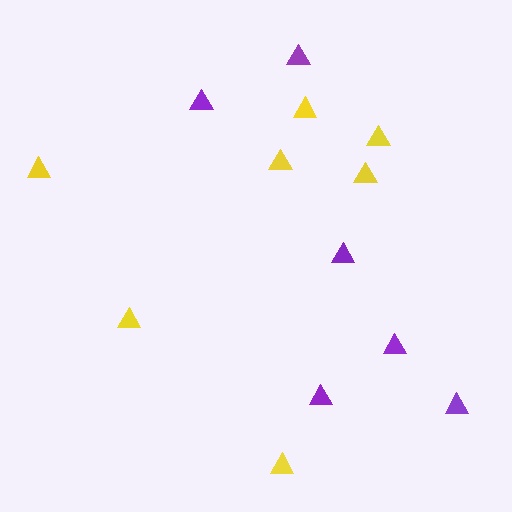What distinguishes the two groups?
There are 2 groups: one group of purple triangles (6) and one group of yellow triangles (7).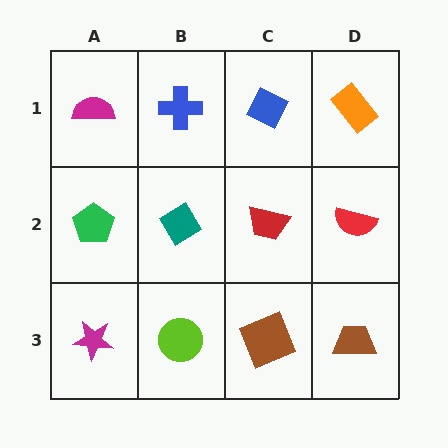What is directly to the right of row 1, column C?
An orange rectangle.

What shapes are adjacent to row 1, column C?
A red trapezoid (row 2, column C), a blue cross (row 1, column B), an orange rectangle (row 1, column D).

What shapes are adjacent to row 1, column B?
A teal diamond (row 2, column B), a magenta semicircle (row 1, column A), a blue diamond (row 1, column C).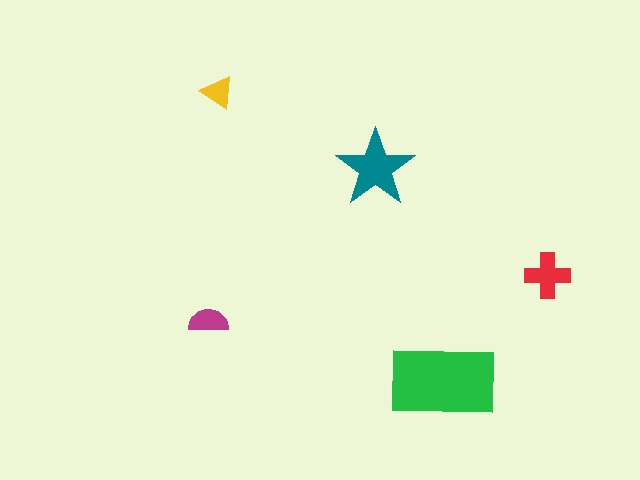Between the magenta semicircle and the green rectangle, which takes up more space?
The green rectangle.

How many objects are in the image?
There are 5 objects in the image.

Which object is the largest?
The green rectangle.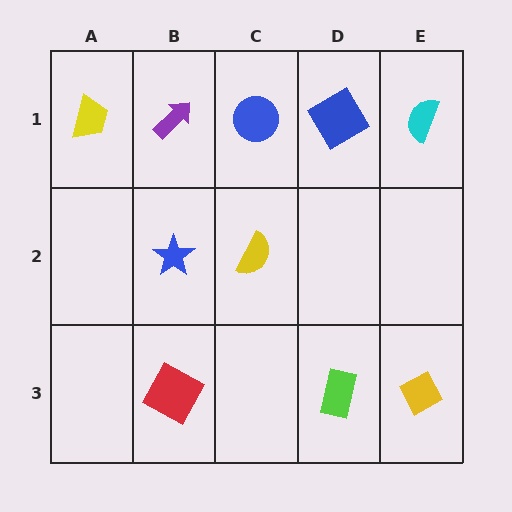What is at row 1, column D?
A blue diamond.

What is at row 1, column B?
A purple arrow.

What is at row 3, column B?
A red square.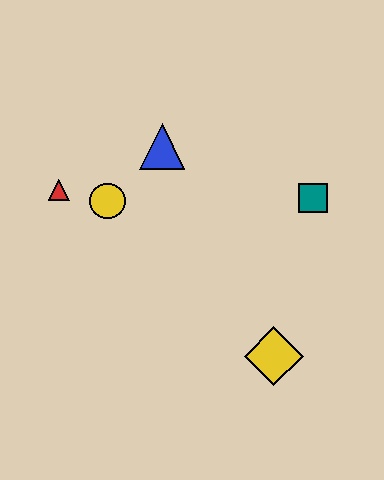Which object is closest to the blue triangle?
The yellow circle is closest to the blue triangle.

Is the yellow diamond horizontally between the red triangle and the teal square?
Yes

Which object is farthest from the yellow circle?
The yellow diamond is farthest from the yellow circle.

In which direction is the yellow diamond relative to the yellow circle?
The yellow diamond is to the right of the yellow circle.